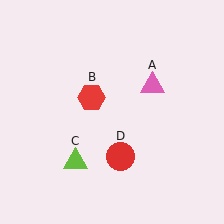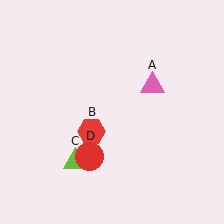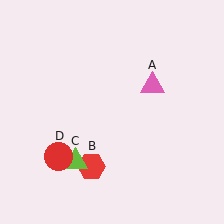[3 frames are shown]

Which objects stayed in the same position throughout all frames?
Pink triangle (object A) and lime triangle (object C) remained stationary.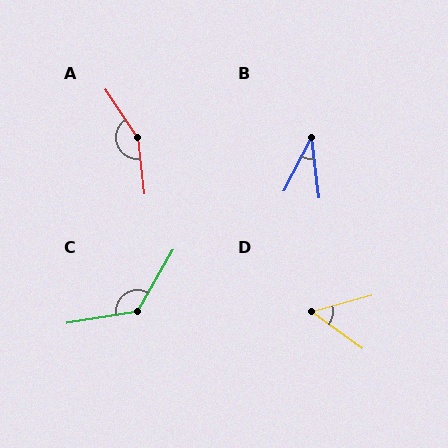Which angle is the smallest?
B, at approximately 34 degrees.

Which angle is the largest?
A, at approximately 153 degrees.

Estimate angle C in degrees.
Approximately 129 degrees.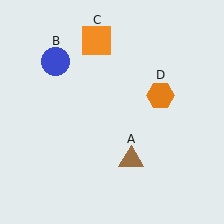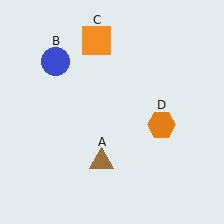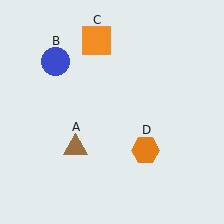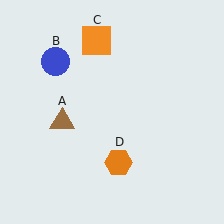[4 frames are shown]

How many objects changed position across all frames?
2 objects changed position: brown triangle (object A), orange hexagon (object D).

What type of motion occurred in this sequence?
The brown triangle (object A), orange hexagon (object D) rotated clockwise around the center of the scene.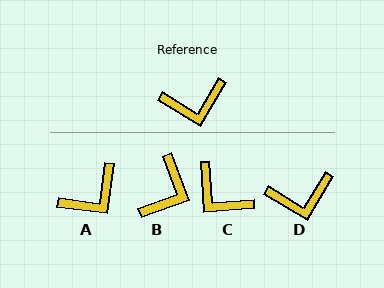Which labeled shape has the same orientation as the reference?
D.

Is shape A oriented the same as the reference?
No, it is off by about 23 degrees.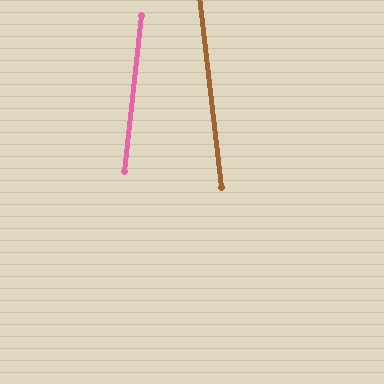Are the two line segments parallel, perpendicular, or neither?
Neither parallel nor perpendicular — they differ by about 13°.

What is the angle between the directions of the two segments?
Approximately 13 degrees.